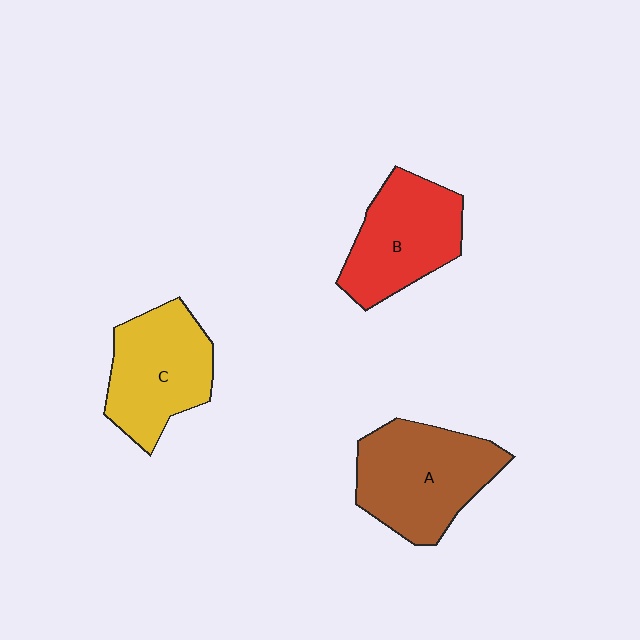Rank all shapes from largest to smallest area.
From largest to smallest: A (brown), C (yellow), B (red).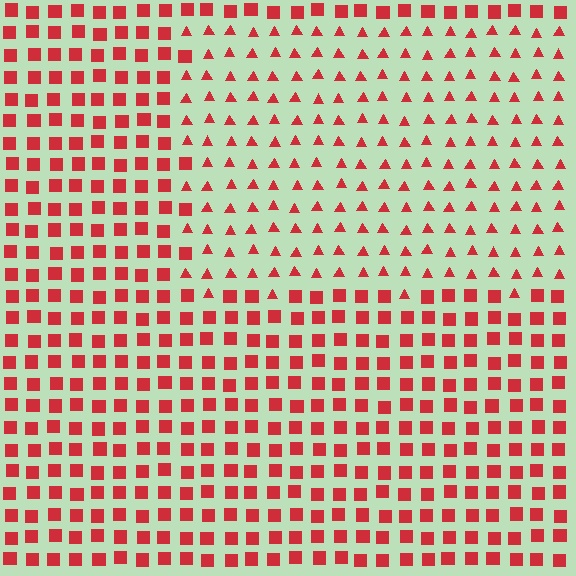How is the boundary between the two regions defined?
The boundary is defined by a change in element shape: triangles inside vs. squares outside. All elements share the same color and spacing.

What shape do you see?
I see a rectangle.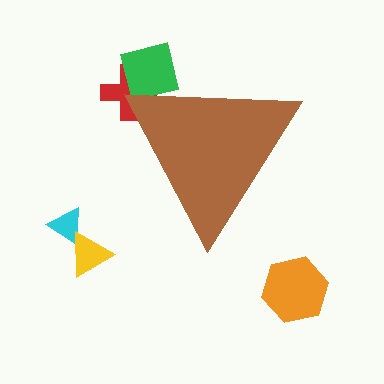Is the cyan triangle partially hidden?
No, the cyan triangle is fully visible.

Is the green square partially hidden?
Yes, the green square is partially hidden behind the brown triangle.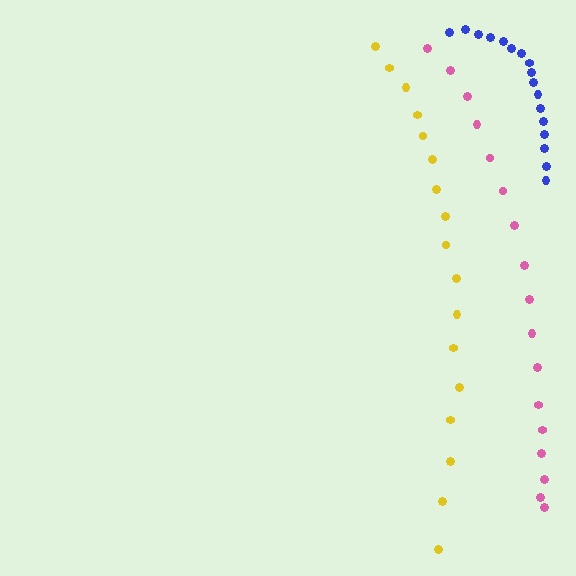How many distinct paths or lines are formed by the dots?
There are 3 distinct paths.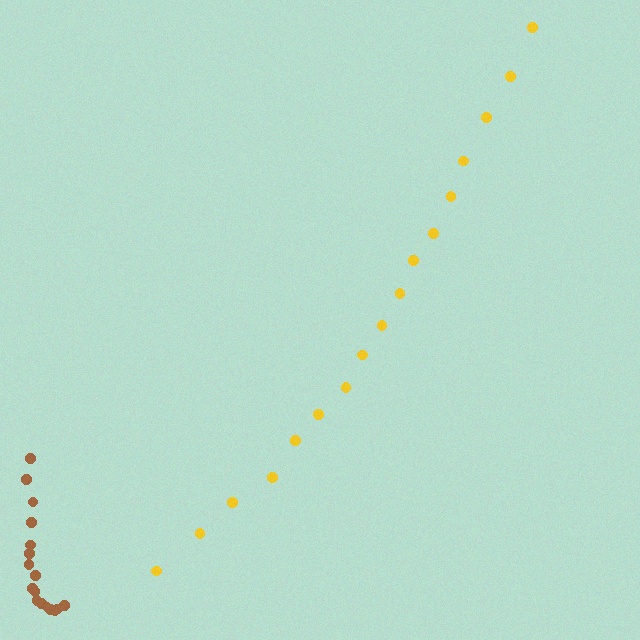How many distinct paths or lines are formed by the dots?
There are 2 distinct paths.